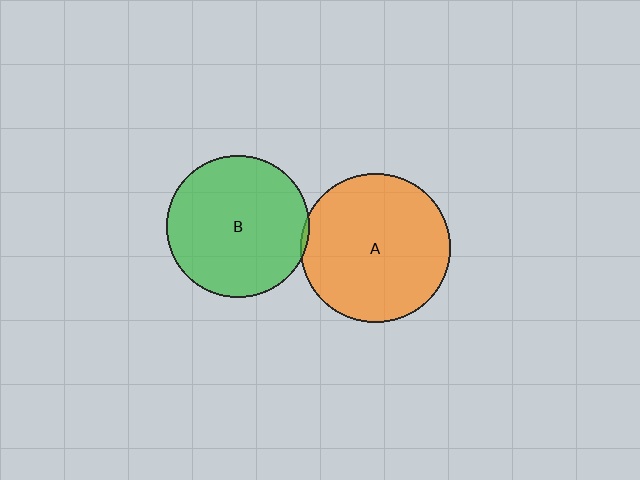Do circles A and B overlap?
Yes.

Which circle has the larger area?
Circle A (orange).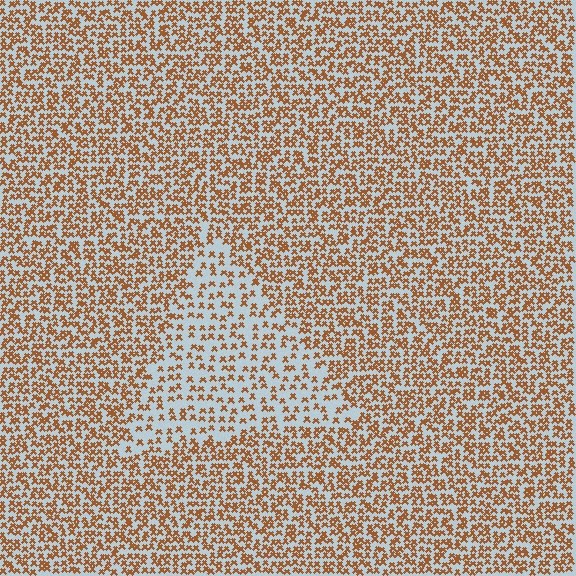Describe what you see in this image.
The image contains small brown elements arranged at two different densities. A triangle-shaped region is visible where the elements are less densely packed than the surrounding area.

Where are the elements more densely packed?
The elements are more densely packed outside the triangle boundary.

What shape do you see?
I see a triangle.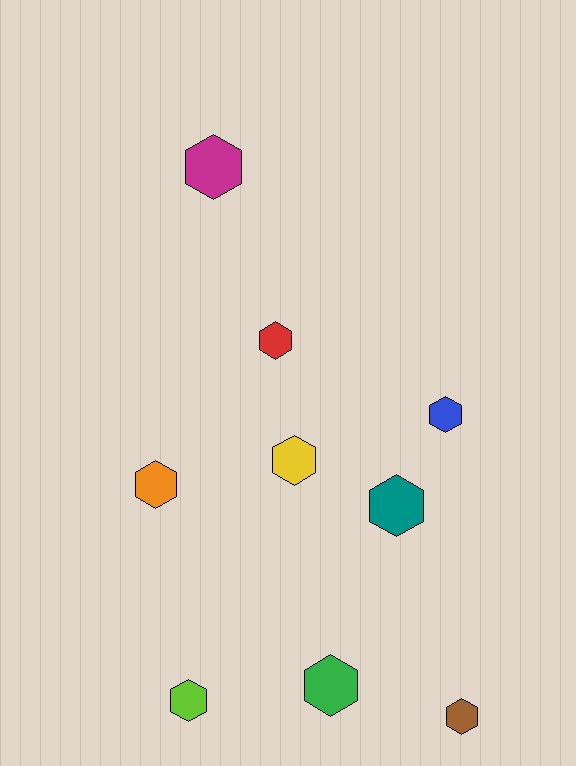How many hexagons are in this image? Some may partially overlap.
There are 9 hexagons.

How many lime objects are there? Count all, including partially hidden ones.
There is 1 lime object.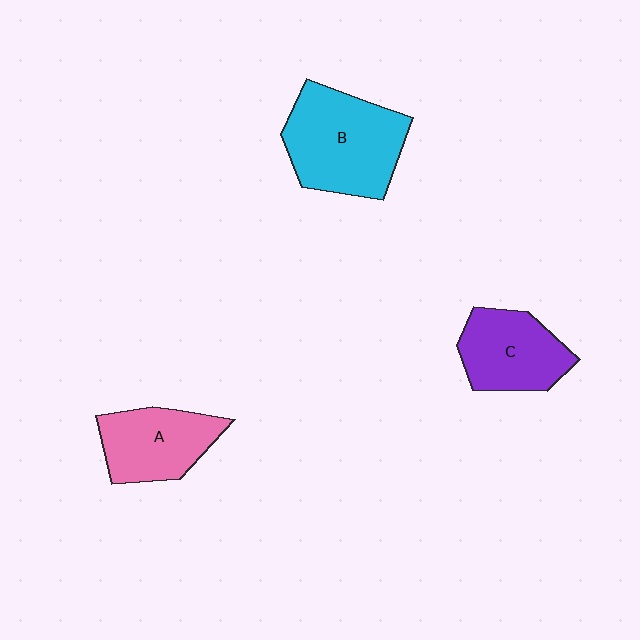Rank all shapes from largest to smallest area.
From largest to smallest: B (cyan), C (purple), A (pink).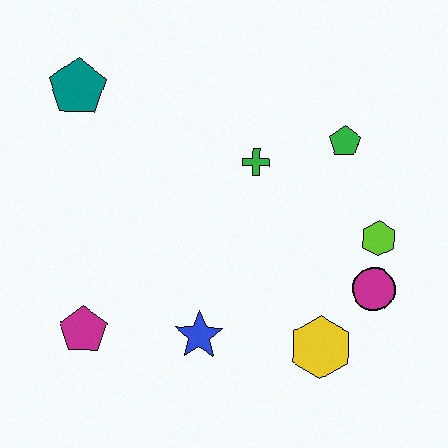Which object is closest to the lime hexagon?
The magenta circle is closest to the lime hexagon.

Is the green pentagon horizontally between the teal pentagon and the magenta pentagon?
No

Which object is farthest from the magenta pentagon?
The green pentagon is farthest from the magenta pentagon.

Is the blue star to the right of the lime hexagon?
No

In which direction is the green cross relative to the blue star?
The green cross is above the blue star.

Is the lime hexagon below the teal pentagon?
Yes